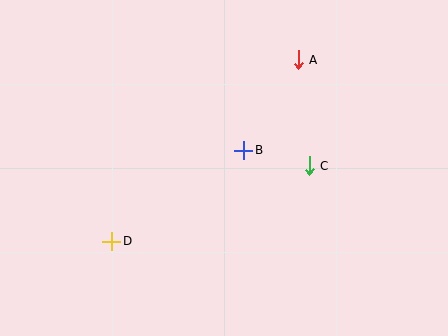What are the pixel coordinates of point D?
Point D is at (112, 241).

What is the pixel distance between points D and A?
The distance between D and A is 260 pixels.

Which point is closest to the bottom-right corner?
Point C is closest to the bottom-right corner.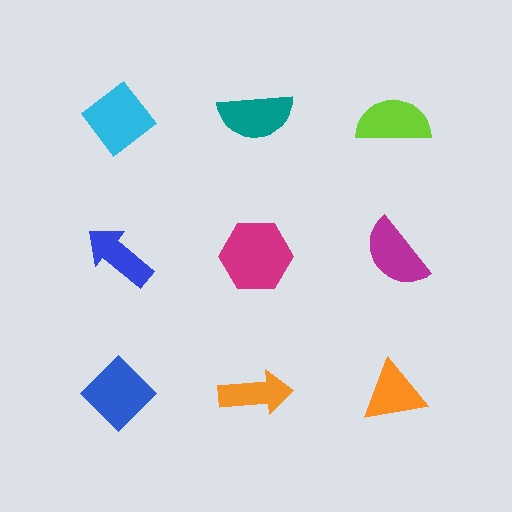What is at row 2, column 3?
A magenta semicircle.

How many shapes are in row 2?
3 shapes.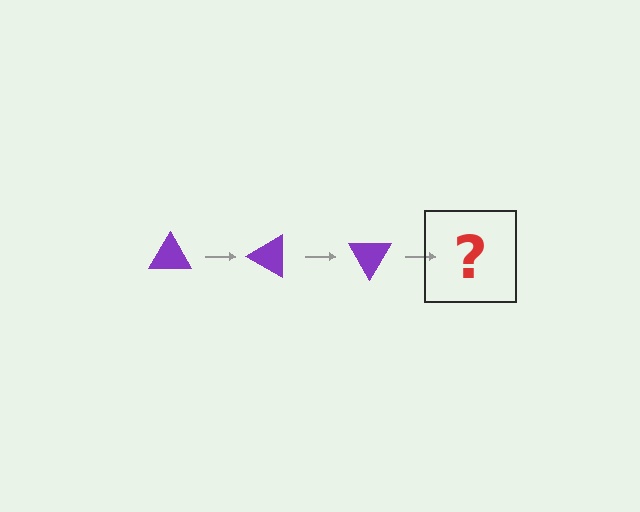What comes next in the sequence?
The next element should be a purple triangle rotated 90 degrees.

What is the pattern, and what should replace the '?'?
The pattern is that the triangle rotates 30 degrees each step. The '?' should be a purple triangle rotated 90 degrees.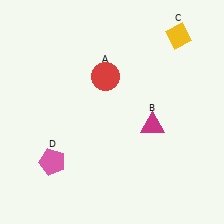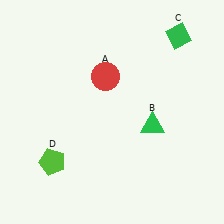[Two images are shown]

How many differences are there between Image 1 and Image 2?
There are 3 differences between the two images.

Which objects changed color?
B changed from magenta to green. C changed from yellow to green. D changed from pink to lime.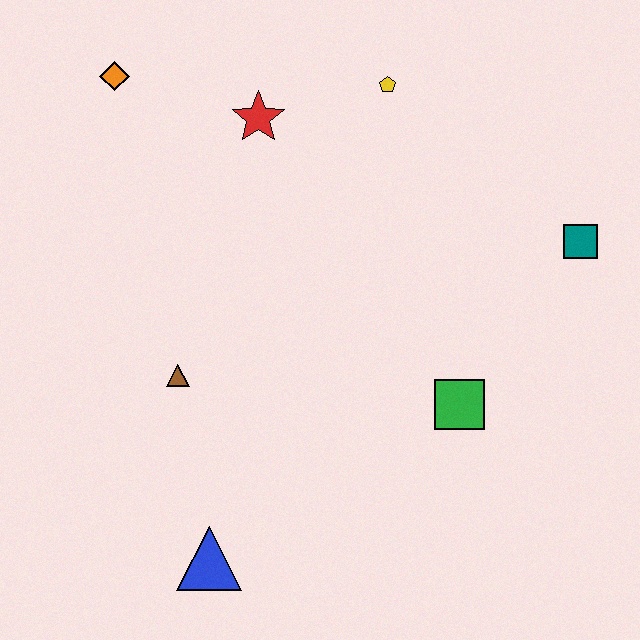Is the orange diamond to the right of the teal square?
No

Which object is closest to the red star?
The yellow pentagon is closest to the red star.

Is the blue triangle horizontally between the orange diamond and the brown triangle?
No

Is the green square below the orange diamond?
Yes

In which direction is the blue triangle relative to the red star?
The blue triangle is below the red star.